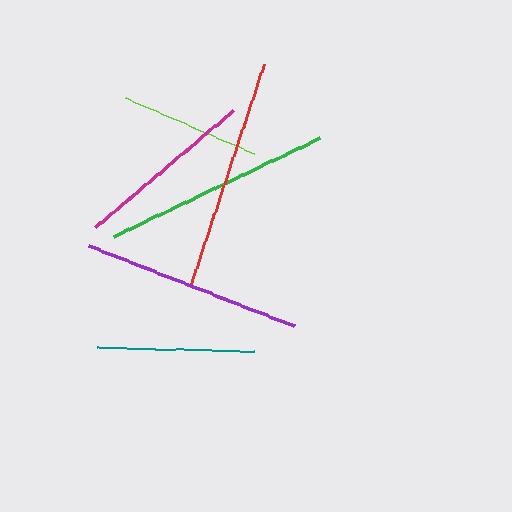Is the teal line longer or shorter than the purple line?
The purple line is longer than the teal line.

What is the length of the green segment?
The green segment is approximately 229 pixels long.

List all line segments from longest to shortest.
From longest to shortest: red, green, purple, magenta, teal, lime.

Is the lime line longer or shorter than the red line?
The red line is longer than the lime line.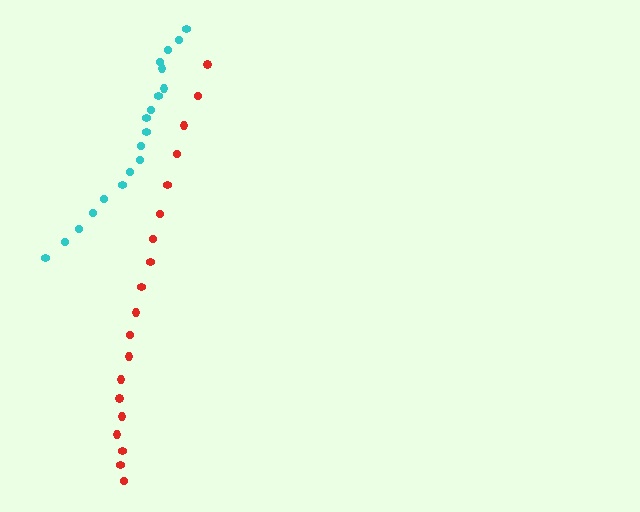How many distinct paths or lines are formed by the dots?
There are 2 distinct paths.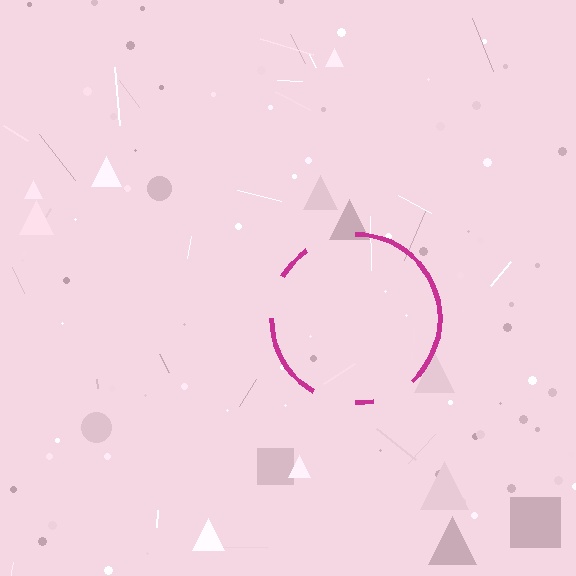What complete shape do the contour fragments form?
The contour fragments form a circle.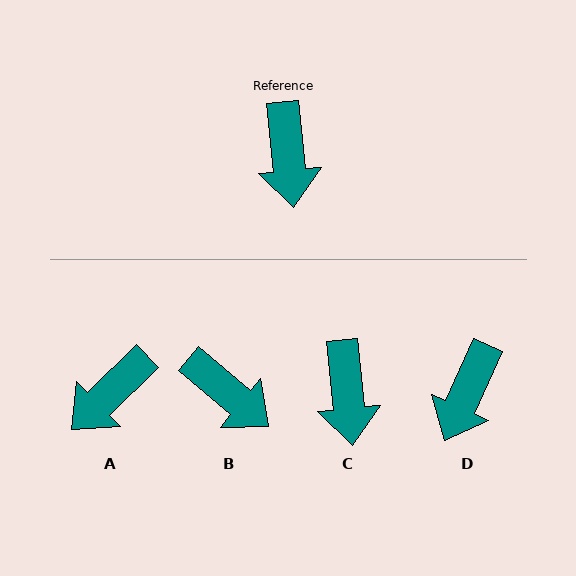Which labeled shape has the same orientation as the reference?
C.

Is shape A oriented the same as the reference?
No, it is off by about 51 degrees.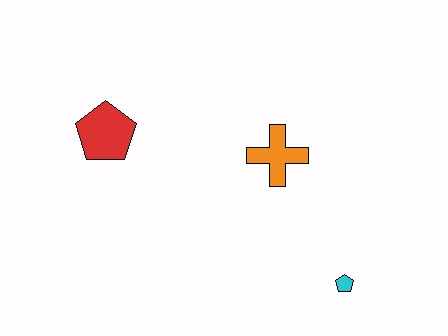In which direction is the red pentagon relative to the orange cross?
The red pentagon is to the left of the orange cross.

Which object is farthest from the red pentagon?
The cyan pentagon is farthest from the red pentagon.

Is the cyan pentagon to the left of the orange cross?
No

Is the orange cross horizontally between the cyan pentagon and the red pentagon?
Yes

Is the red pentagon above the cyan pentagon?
Yes